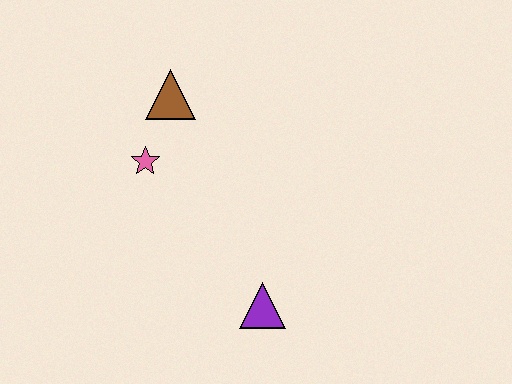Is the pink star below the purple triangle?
No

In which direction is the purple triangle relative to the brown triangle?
The purple triangle is below the brown triangle.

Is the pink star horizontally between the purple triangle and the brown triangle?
No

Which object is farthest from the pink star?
The purple triangle is farthest from the pink star.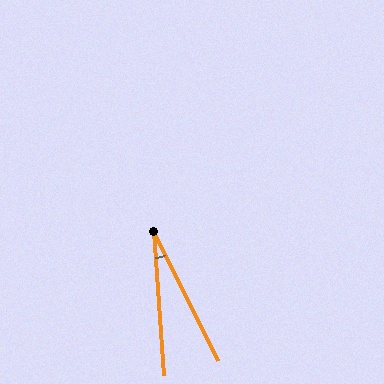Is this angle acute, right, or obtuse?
It is acute.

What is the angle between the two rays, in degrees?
Approximately 22 degrees.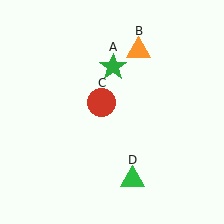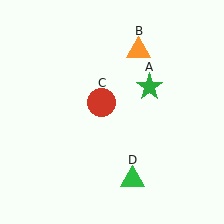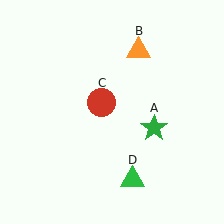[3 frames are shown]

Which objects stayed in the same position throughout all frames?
Orange triangle (object B) and red circle (object C) and green triangle (object D) remained stationary.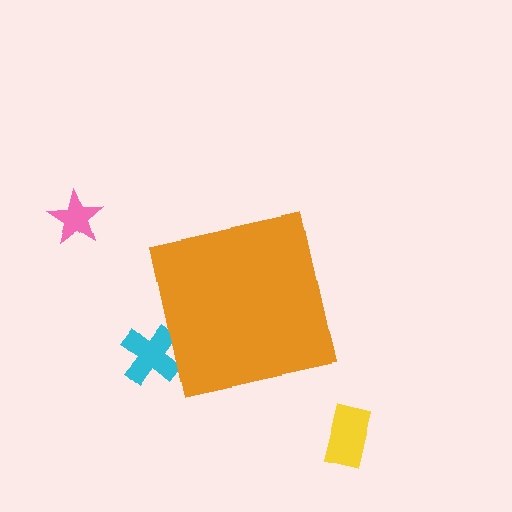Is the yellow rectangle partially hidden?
No, the yellow rectangle is fully visible.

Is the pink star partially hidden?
No, the pink star is fully visible.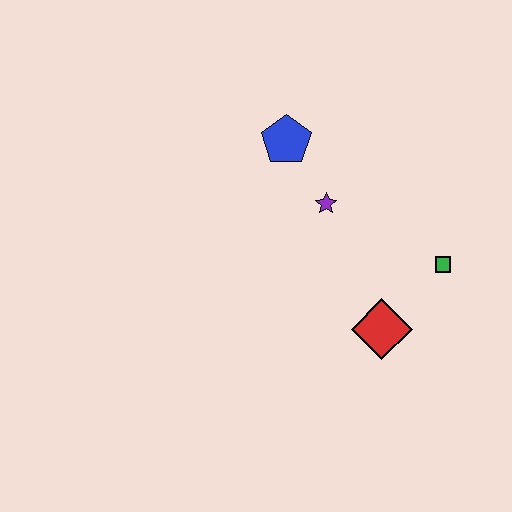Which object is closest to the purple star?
The blue pentagon is closest to the purple star.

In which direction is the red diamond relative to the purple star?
The red diamond is below the purple star.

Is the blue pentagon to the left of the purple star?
Yes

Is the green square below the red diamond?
No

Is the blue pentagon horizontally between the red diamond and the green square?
No